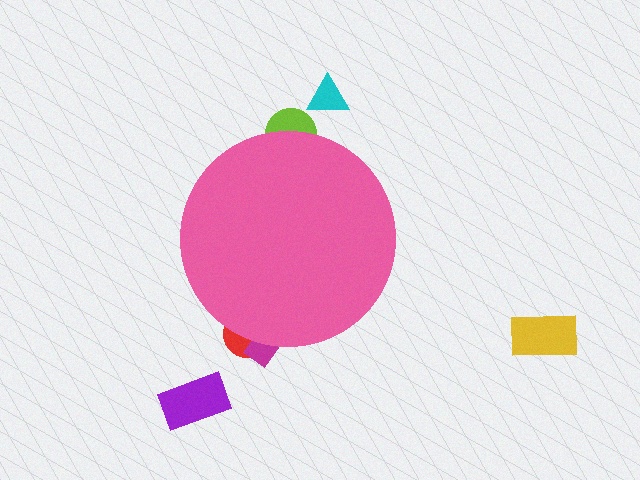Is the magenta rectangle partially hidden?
Yes, the magenta rectangle is partially hidden behind the pink circle.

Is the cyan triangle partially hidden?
No, the cyan triangle is fully visible.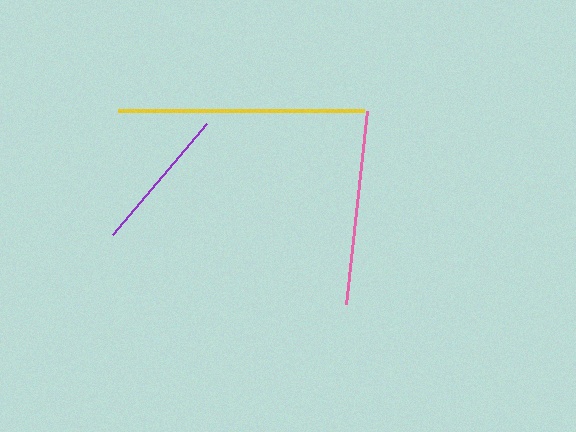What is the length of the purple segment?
The purple segment is approximately 145 pixels long.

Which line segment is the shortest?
The purple line is the shortest at approximately 145 pixels.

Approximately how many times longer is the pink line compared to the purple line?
The pink line is approximately 1.3 times the length of the purple line.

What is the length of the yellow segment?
The yellow segment is approximately 246 pixels long.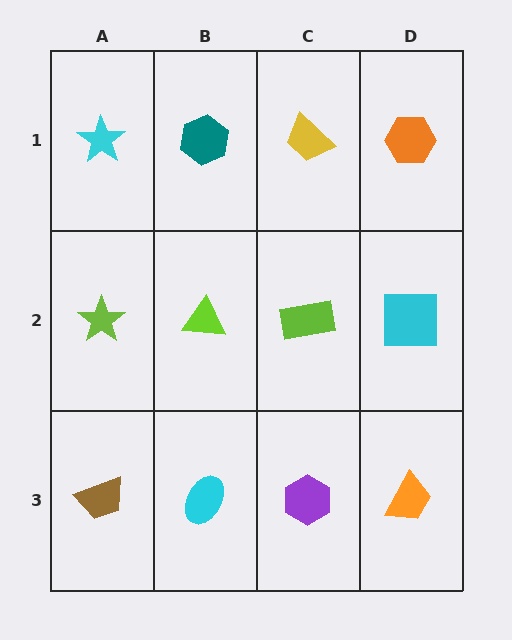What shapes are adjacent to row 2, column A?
A cyan star (row 1, column A), a brown trapezoid (row 3, column A), a lime triangle (row 2, column B).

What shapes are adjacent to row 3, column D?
A cyan square (row 2, column D), a purple hexagon (row 3, column C).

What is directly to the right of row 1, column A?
A teal hexagon.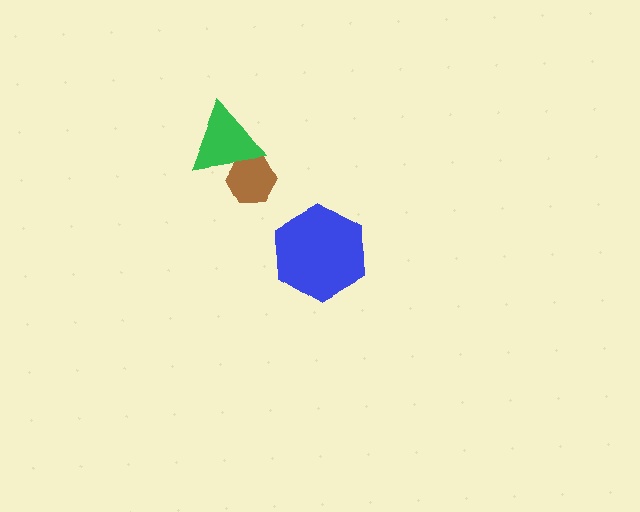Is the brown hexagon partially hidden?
Yes, it is partially covered by another shape.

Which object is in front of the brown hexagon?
The green triangle is in front of the brown hexagon.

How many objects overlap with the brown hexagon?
1 object overlaps with the brown hexagon.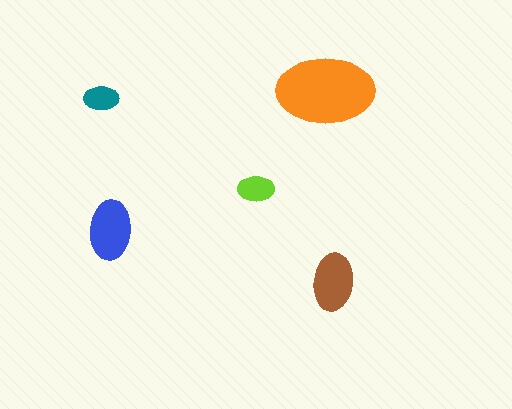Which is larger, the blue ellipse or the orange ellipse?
The orange one.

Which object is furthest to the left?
The teal ellipse is leftmost.